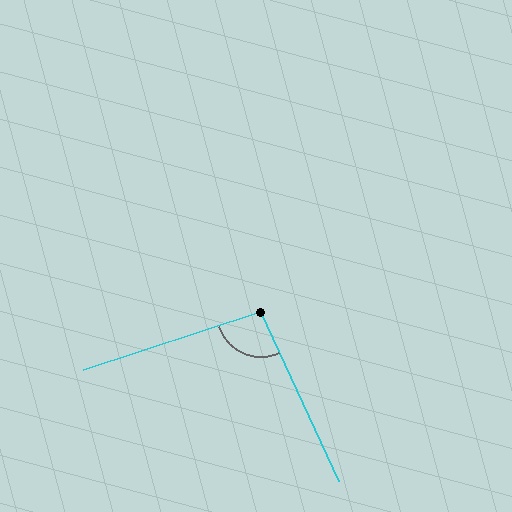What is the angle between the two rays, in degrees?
Approximately 97 degrees.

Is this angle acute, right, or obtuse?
It is obtuse.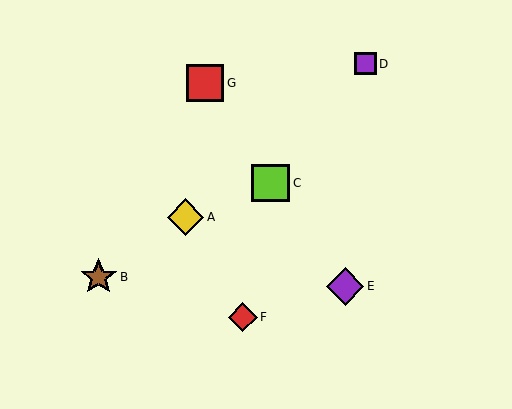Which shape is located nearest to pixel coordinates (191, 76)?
The red square (labeled G) at (205, 83) is nearest to that location.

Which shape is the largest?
The lime square (labeled C) is the largest.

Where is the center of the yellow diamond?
The center of the yellow diamond is at (186, 217).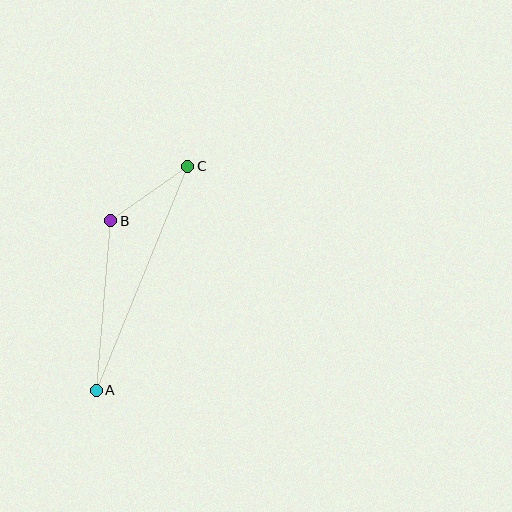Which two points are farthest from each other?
Points A and C are farthest from each other.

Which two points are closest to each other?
Points B and C are closest to each other.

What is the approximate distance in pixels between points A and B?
The distance between A and B is approximately 170 pixels.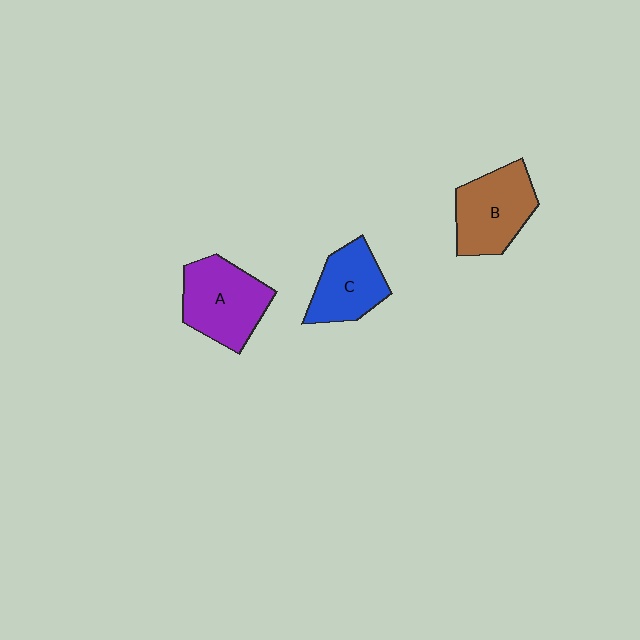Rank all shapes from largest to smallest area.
From largest to smallest: A (purple), B (brown), C (blue).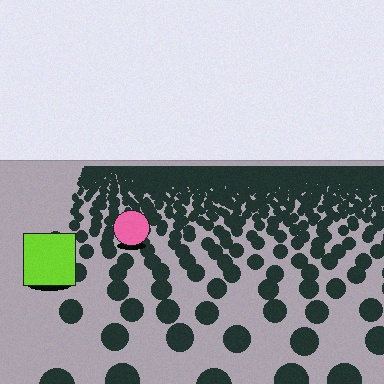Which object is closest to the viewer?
The lime square is closest. The texture marks near it are larger and more spread out.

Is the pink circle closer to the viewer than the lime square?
No. The lime square is closer — you can tell from the texture gradient: the ground texture is coarser near it.